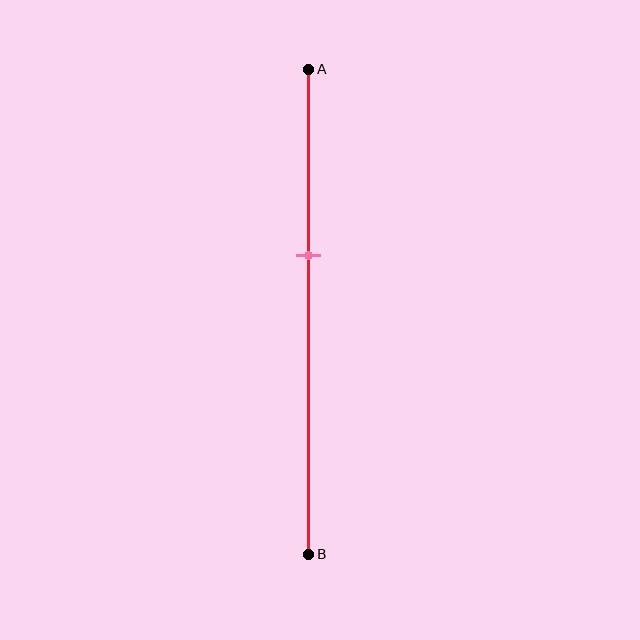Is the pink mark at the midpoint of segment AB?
No, the mark is at about 40% from A, not at the 50% midpoint.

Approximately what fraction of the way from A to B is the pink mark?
The pink mark is approximately 40% of the way from A to B.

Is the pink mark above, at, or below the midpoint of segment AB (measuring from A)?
The pink mark is above the midpoint of segment AB.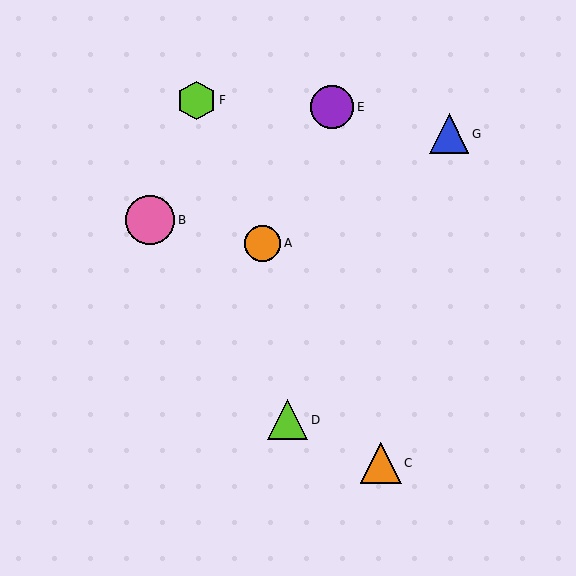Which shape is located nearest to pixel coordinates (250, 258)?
The orange circle (labeled A) at (263, 243) is nearest to that location.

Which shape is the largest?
The pink circle (labeled B) is the largest.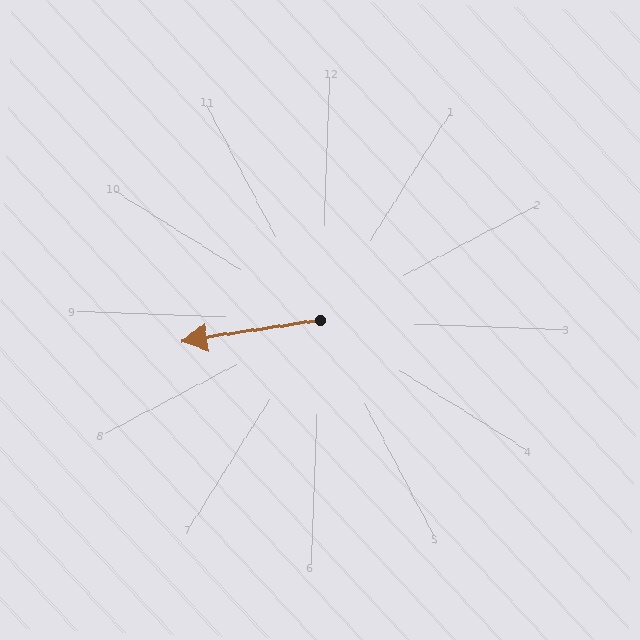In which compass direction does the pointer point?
West.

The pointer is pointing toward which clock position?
Roughly 9 o'clock.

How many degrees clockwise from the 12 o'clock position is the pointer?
Approximately 259 degrees.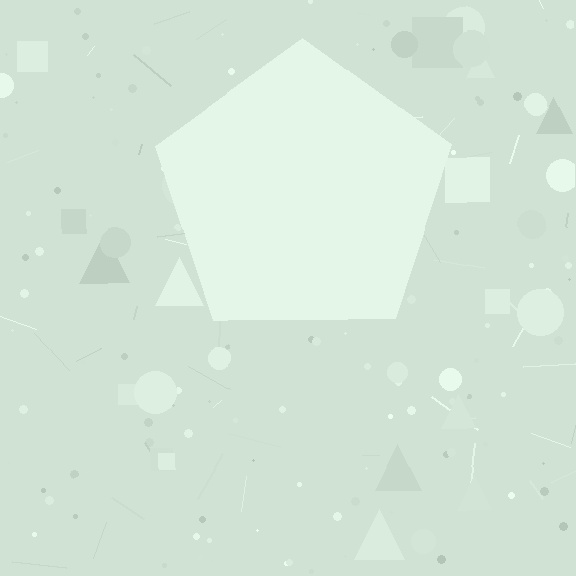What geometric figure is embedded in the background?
A pentagon is embedded in the background.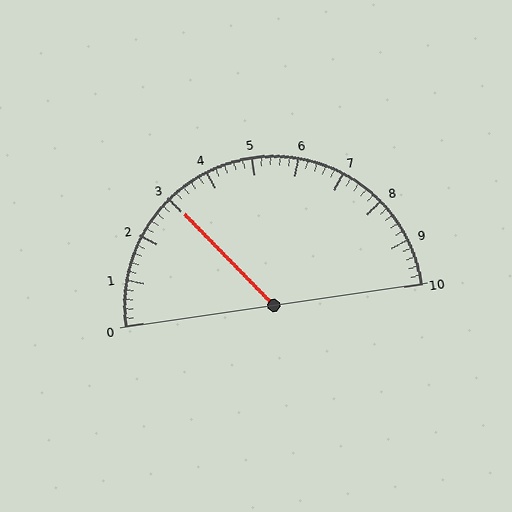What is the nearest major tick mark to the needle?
The nearest major tick mark is 3.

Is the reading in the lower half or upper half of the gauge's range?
The reading is in the lower half of the range (0 to 10).